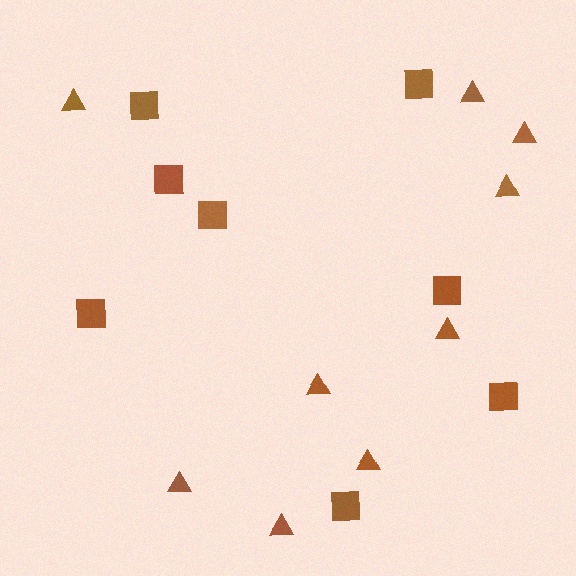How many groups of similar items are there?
There are 2 groups: one group of triangles (9) and one group of squares (8).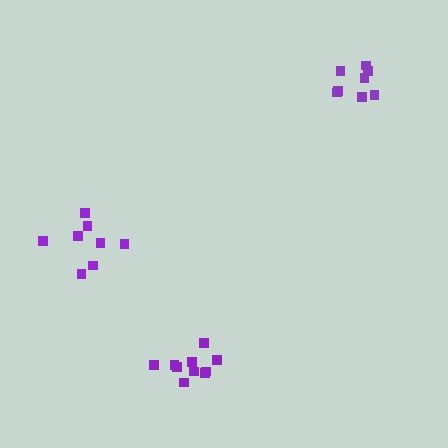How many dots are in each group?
Group 1: 8 dots, Group 2: 8 dots, Group 3: 11 dots (27 total).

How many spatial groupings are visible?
There are 3 spatial groupings.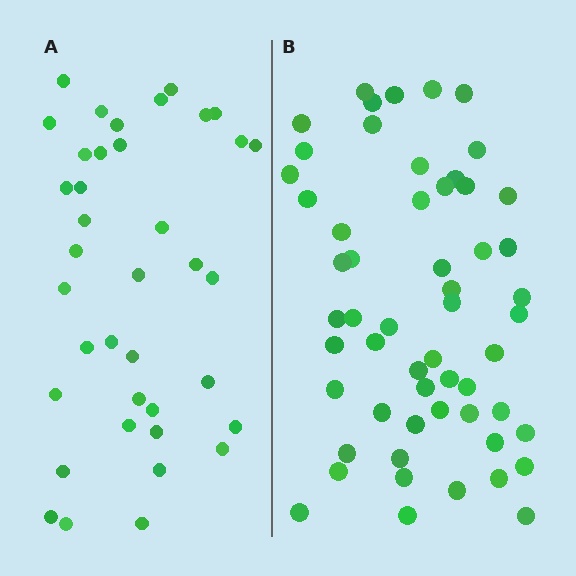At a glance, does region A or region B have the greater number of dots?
Region B (the right region) has more dots.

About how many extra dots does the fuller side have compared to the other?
Region B has approximately 20 more dots than region A.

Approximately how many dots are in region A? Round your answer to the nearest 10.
About 40 dots. (The exact count is 38, which rounds to 40.)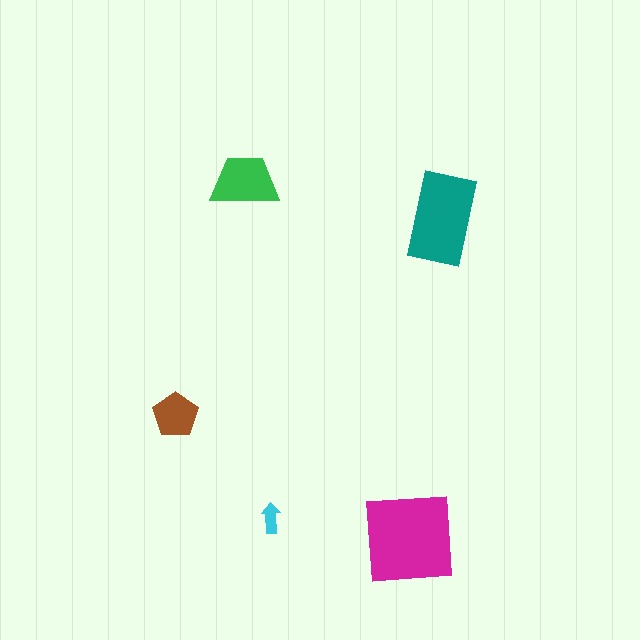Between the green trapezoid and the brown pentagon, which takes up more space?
The green trapezoid.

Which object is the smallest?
The cyan arrow.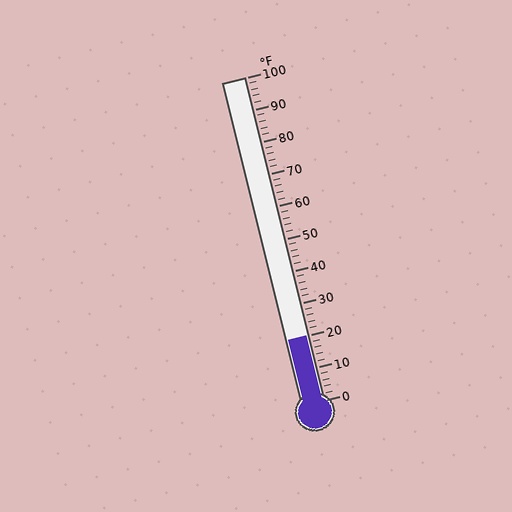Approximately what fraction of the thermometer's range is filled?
The thermometer is filled to approximately 20% of its range.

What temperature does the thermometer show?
The thermometer shows approximately 20°F.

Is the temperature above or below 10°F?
The temperature is above 10°F.